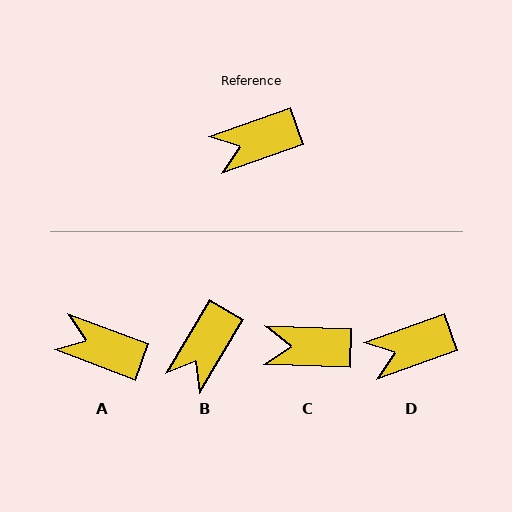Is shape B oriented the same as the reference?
No, it is off by about 40 degrees.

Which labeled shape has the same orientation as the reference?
D.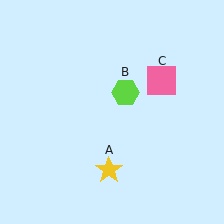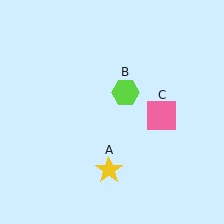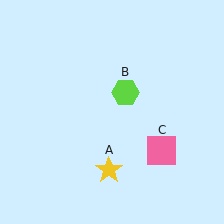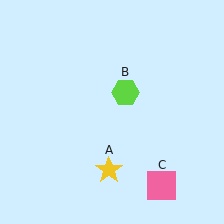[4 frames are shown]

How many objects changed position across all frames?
1 object changed position: pink square (object C).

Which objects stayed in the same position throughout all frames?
Yellow star (object A) and lime hexagon (object B) remained stationary.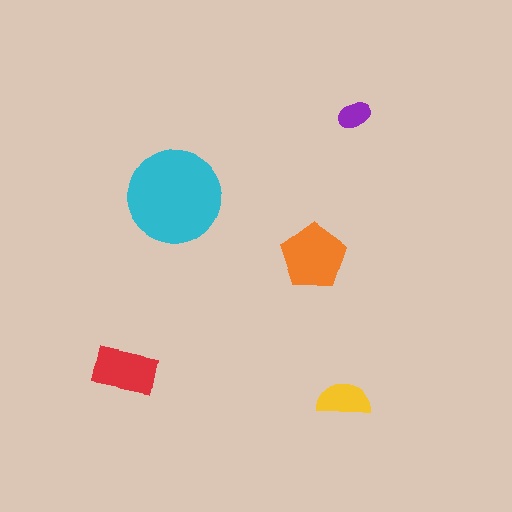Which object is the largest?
The cyan circle.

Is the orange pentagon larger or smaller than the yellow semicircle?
Larger.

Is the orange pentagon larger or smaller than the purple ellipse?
Larger.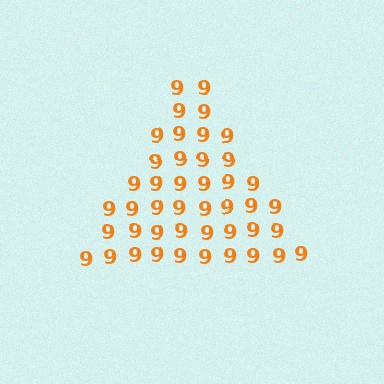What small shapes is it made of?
It is made of small digit 9's.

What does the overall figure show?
The overall figure shows a triangle.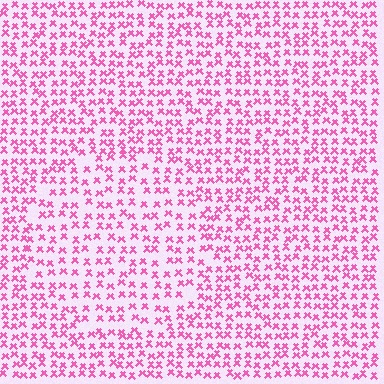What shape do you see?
I see a circle.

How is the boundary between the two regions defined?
The boundary is defined by a change in element density (approximately 1.4x ratio). All elements are the same color, size, and shape.